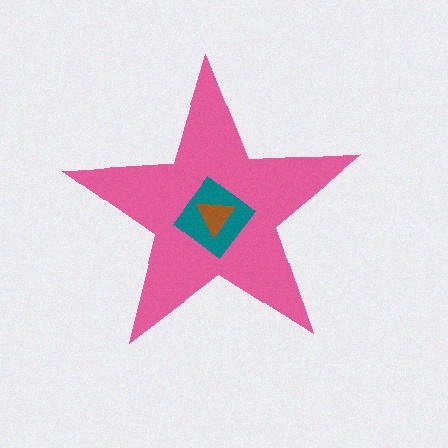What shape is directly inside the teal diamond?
The brown triangle.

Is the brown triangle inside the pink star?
Yes.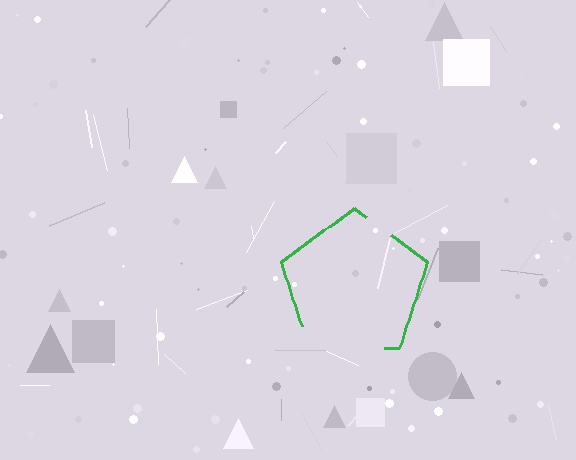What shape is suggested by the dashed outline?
The dashed outline suggests a pentagon.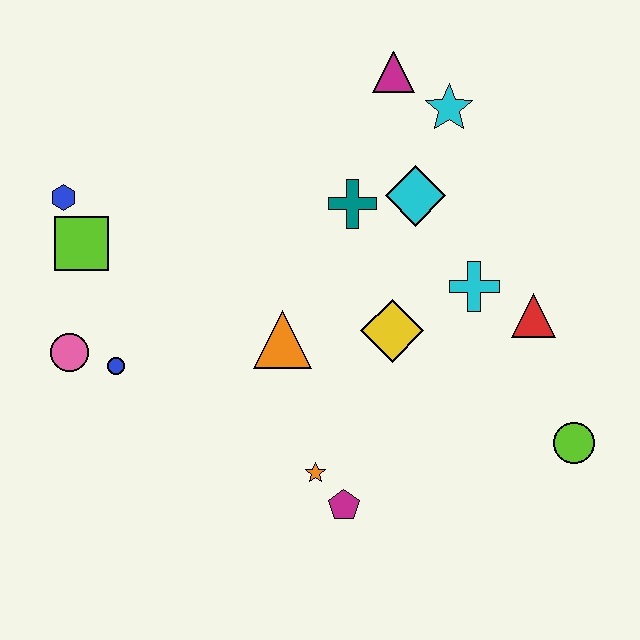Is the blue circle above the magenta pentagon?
Yes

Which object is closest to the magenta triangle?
The cyan star is closest to the magenta triangle.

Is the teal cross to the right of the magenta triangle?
No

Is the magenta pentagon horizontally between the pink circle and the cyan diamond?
Yes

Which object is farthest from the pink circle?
The lime circle is farthest from the pink circle.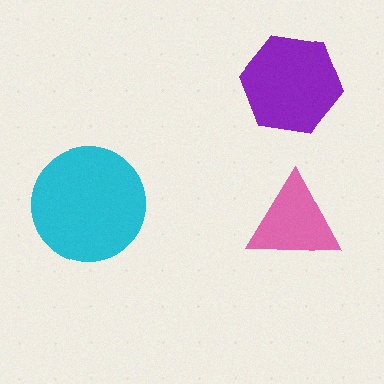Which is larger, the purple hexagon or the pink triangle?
The purple hexagon.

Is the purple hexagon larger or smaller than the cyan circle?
Smaller.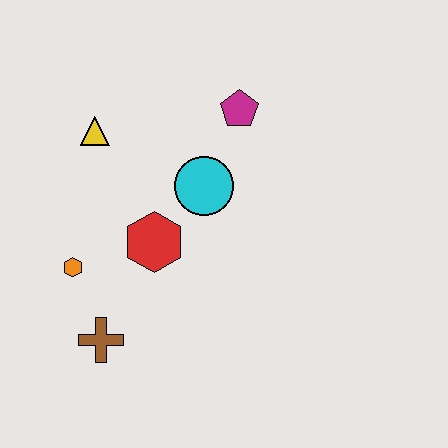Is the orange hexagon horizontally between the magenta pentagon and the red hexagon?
No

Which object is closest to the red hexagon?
The cyan circle is closest to the red hexagon.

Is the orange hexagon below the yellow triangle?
Yes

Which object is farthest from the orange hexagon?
The magenta pentagon is farthest from the orange hexagon.